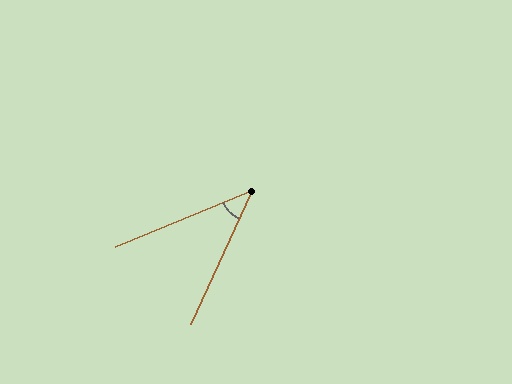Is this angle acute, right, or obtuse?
It is acute.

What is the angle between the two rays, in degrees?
Approximately 43 degrees.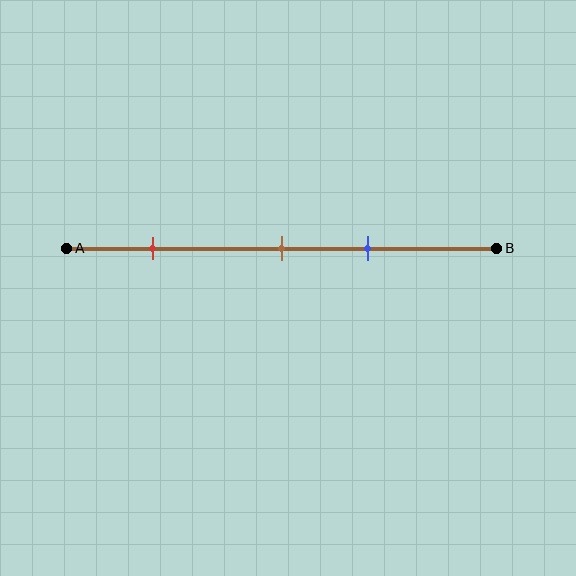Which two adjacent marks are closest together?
The brown and blue marks are the closest adjacent pair.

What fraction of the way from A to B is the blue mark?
The blue mark is approximately 70% (0.7) of the way from A to B.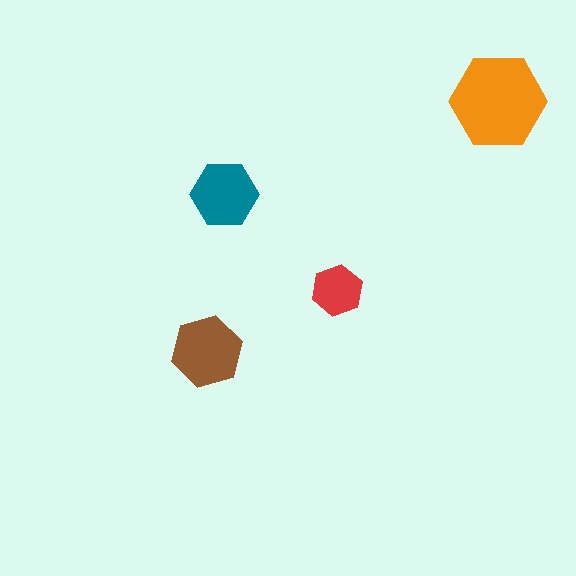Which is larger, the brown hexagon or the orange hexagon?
The orange one.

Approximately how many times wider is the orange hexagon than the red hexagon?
About 2 times wider.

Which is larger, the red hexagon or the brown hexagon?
The brown one.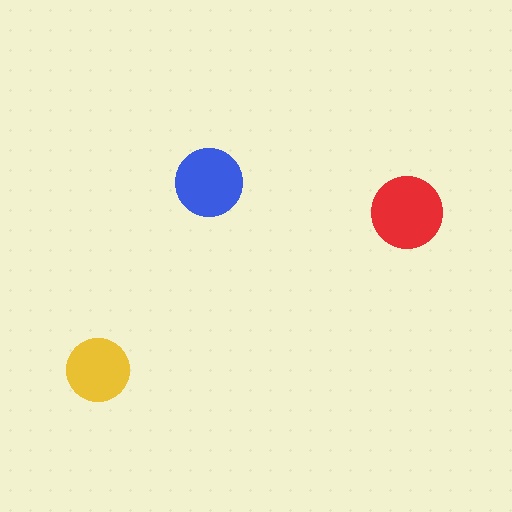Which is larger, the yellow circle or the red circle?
The red one.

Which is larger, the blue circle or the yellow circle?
The blue one.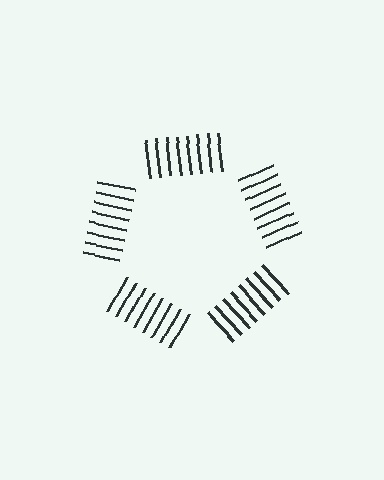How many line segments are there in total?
40 — 8 along each of the 5 edges.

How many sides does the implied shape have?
5 sides — the line-ends trace a pentagon.